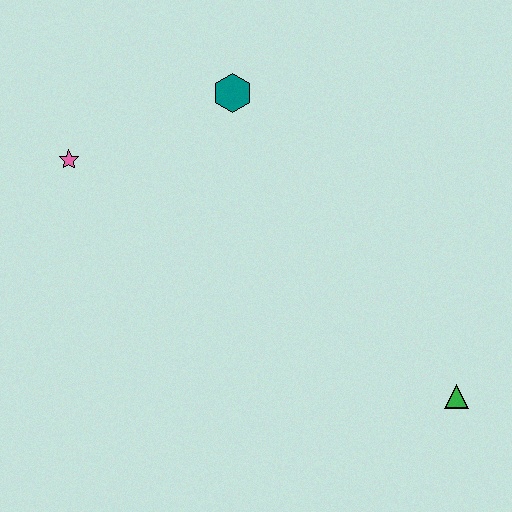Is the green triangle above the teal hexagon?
No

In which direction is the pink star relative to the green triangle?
The pink star is to the left of the green triangle.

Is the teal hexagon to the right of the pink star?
Yes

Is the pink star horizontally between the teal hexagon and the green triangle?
No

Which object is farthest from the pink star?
The green triangle is farthest from the pink star.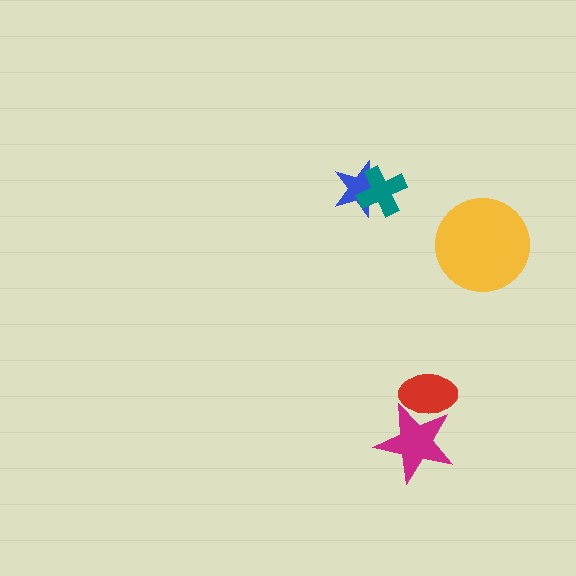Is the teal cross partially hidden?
No, no other shape covers it.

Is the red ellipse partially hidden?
Yes, it is partially covered by another shape.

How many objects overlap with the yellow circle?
0 objects overlap with the yellow circle.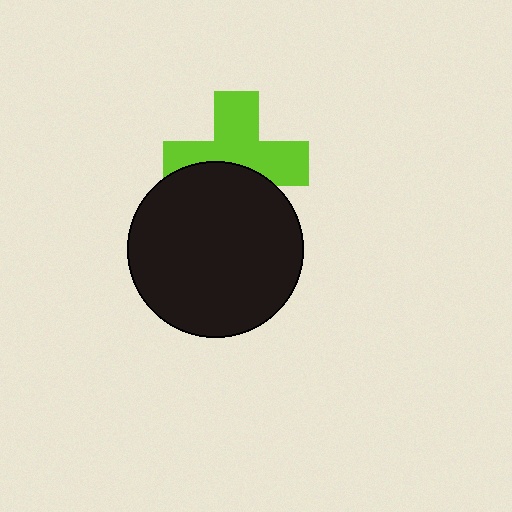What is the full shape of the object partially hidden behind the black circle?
The partially hidden object is a lime cross.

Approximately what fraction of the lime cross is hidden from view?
Roughly 39% of the lime cross is hidden behind the black circle.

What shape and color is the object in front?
The object in front is a black circle.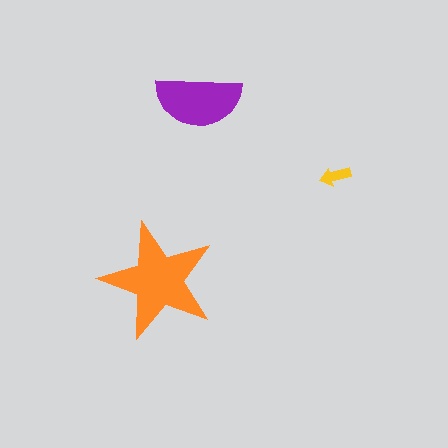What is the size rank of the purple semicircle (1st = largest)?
2nd.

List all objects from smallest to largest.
The yellow arrow, the purple semicircle, the orange star.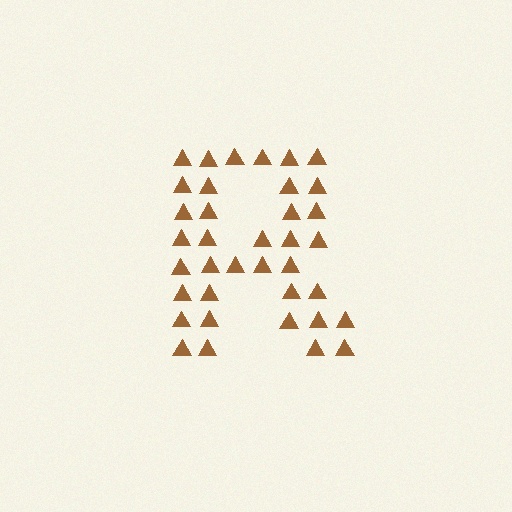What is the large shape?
The large shape is the letter R.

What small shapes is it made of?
It is made of small triangles.